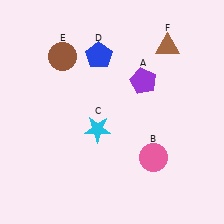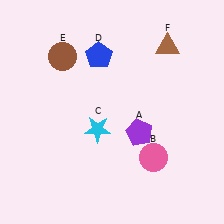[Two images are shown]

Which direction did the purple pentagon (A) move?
The purple pentagon (A) moved down.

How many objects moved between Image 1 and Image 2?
1 object moved between the two images.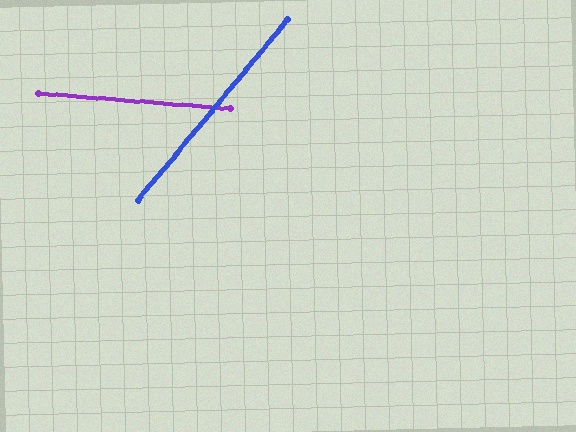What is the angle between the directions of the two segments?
Approximately 55 degrees.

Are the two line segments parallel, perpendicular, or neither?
Neither parallel nor perpendicular — they differ by about 55°.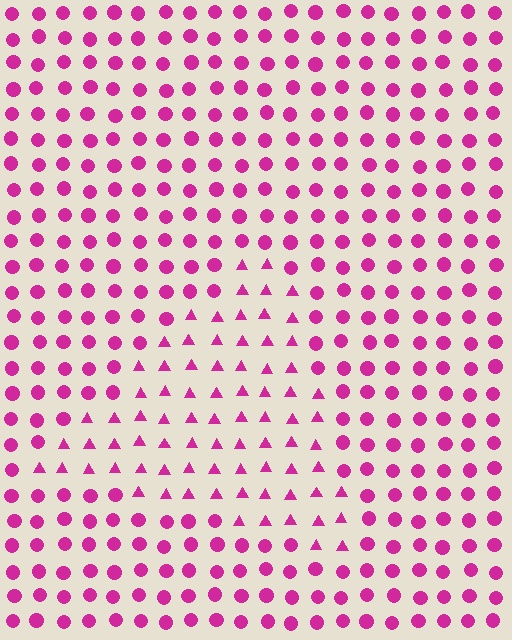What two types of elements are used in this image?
The image uses triangles inside the triangle region and circles outside it.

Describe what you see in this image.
The image is filled with small magenta elements arranged in a uniform grid. A triangle-shaped region contains triangles, while the surrounding area contains circles. The boundary is defined purely by the change in element shape.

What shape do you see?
I see a triangle.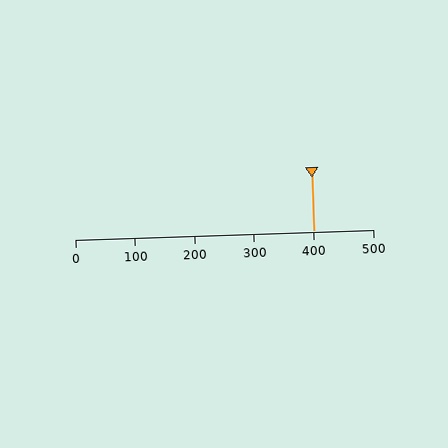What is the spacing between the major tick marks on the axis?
The major ticks are spaced 100 apart.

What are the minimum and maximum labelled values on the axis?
The axis runs from 0 to 500.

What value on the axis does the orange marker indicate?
The marker indicates approximately 400.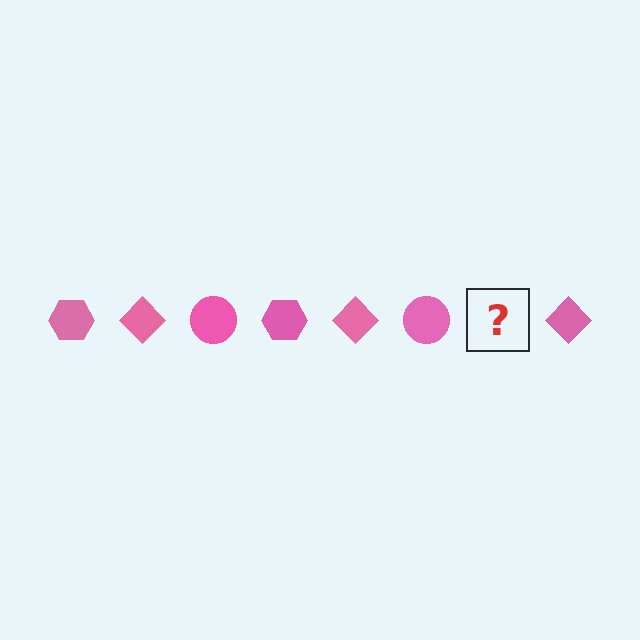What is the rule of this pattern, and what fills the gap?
The rule is that the pattern cycles through hexagon, diamond, circle shapes in pink. The gap should be filled with a pink hexagon.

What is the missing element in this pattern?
The missing element is a pink hexagon.